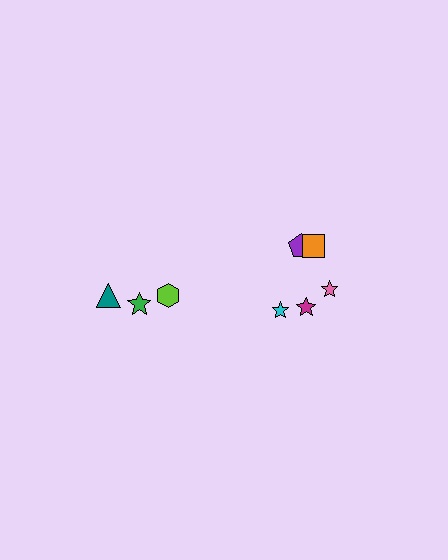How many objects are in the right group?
There are 5 objects.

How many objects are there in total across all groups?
There are 8 objects.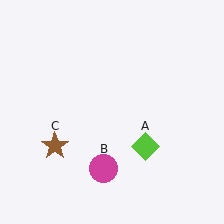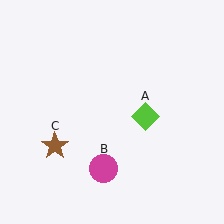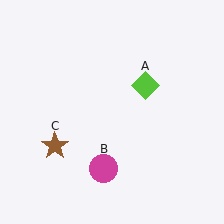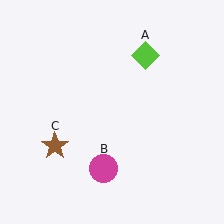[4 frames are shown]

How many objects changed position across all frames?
1 object changed position: lime diamond (object A).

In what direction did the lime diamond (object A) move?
The lime diamond (object A) moved up.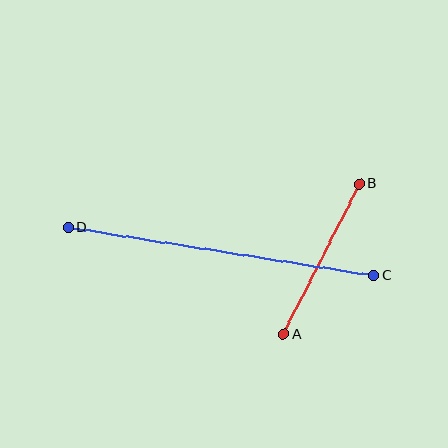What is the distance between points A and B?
The distance is approximately 169 pixels.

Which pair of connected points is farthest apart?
Points C and D are farthest apart.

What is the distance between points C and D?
The distance is approximately 310 pixels.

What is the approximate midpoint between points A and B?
The midpoint is at approximately (322, 259) pixels.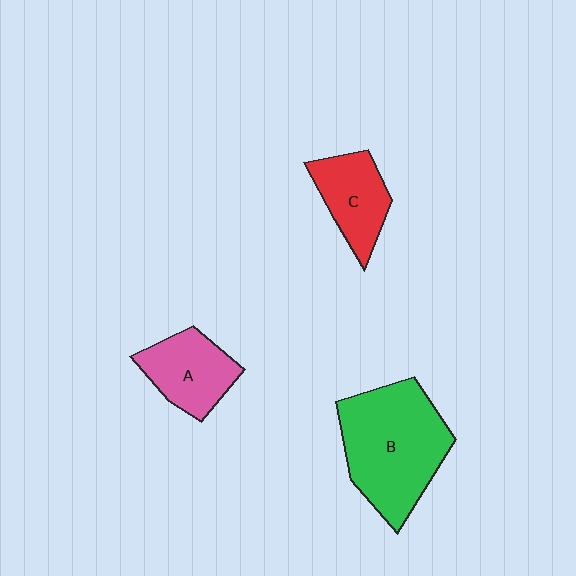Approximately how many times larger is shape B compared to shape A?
Approximately 1.9 times.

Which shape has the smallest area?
Shape C (red).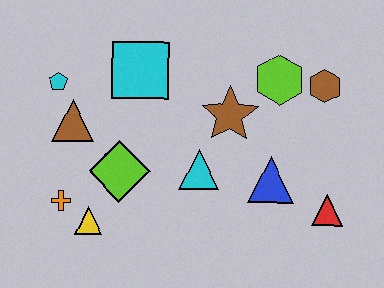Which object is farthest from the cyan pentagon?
The red triangle is farthest from the cyan pentagon.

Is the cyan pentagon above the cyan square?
No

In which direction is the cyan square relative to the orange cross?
The cyan square is above the orange cross.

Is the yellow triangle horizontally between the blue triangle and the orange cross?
Yes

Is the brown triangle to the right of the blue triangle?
No